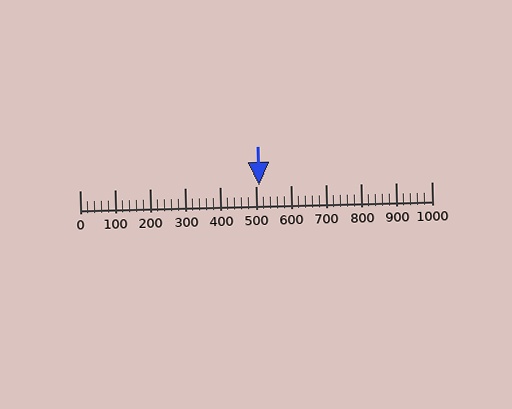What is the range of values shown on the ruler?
The ruler shows values from 0 to 1000.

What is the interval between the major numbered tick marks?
The major tick marks are spaced 100 units apart.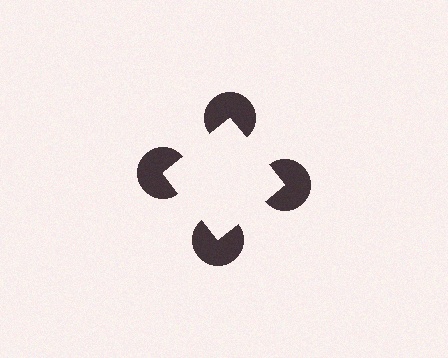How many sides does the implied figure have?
4 sides.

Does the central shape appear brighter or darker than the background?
It typically appears slightly brighter than the background, even though no actual brightness change is drawn.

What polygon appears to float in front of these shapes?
An illusory square — its edges are inferred from the aligned wedge cuts in the pac-man discs, not physically drawn.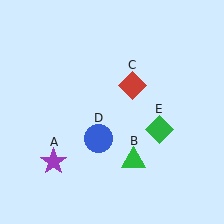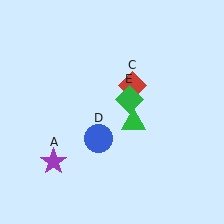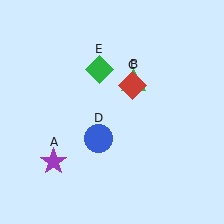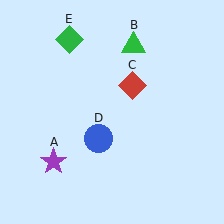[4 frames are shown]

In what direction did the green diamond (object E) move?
The green diamond (object E) moved up and to the left.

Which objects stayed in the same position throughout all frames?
Purple star (object A) and red diamond (object C) and blue circle (object D) remained stationary.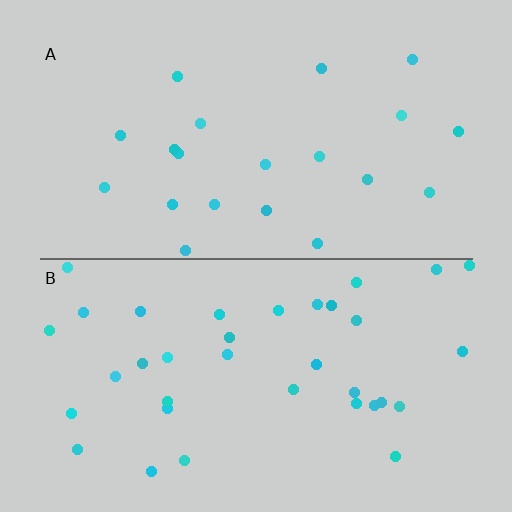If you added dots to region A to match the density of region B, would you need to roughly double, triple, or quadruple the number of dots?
Approximately double.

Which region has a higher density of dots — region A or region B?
B (the bottom).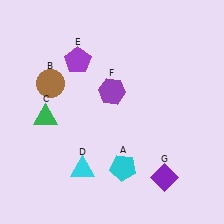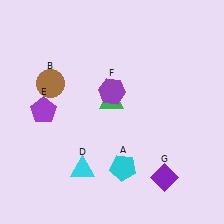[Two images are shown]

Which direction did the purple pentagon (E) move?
The purple pentagon (E) moved down.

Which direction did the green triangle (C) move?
The green triangle (C) moved right.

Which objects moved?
The objects that moved are: the green triangle (C), the purple pentagon (E).